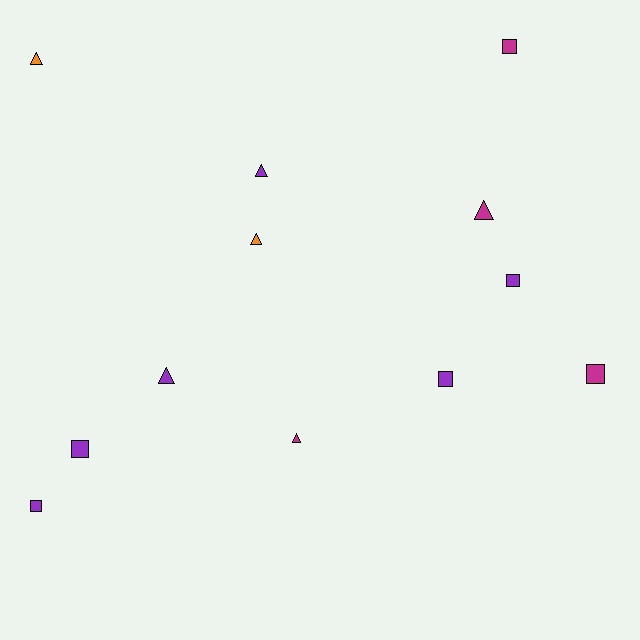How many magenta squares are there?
There are 2 magenta squares.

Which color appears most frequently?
Purple, with 6 objects.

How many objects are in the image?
There are 12 objects.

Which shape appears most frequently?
Square, with 6 objects.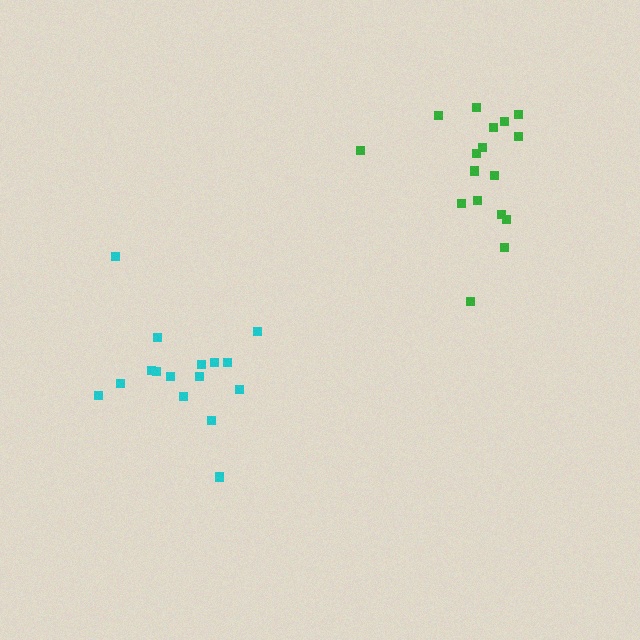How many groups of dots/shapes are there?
There are 2 groups.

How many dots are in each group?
Group 1: 16 dots, Group 2: 17 dots (33 total).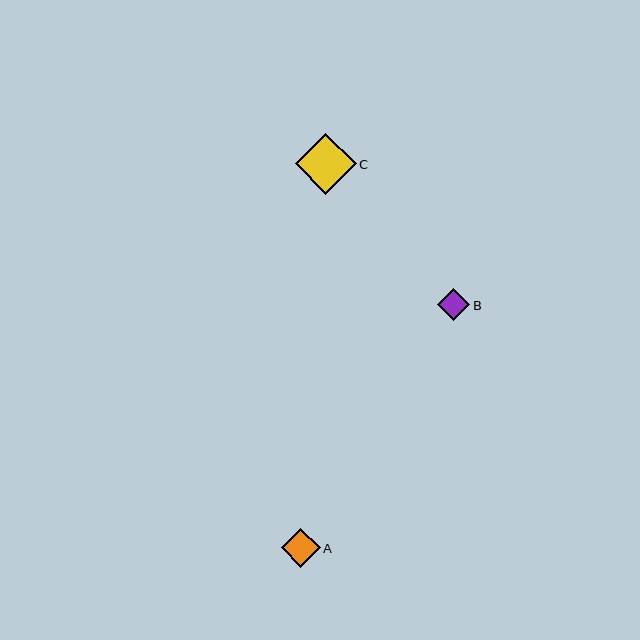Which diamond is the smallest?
Diamond B is the smallest with a size of approximately 32 pixels.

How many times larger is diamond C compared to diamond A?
Diamond C is approximately 1.6 times the size of diamond A.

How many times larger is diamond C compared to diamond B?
Diamond C is approximately 1.9 times the size of diamond B.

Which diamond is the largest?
Diamond C is the largest with a size of approximately 61 pixels.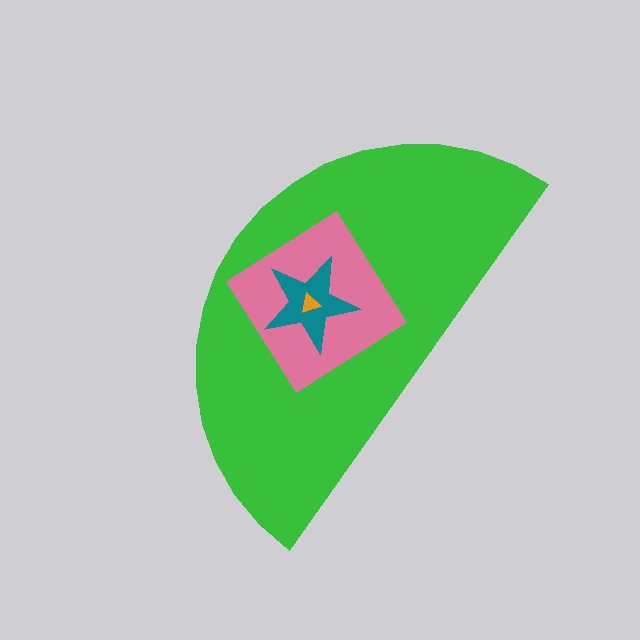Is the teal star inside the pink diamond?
Yes.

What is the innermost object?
The orange triangle.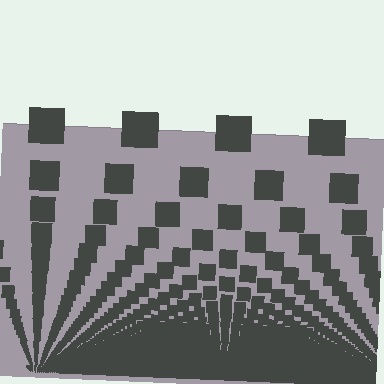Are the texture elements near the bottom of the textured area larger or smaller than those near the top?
Smaller. The gradient is inverted — elements near the bottom are smaller and denser.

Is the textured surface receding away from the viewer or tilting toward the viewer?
The surface appears to tilt toward the viewer. Texture elements get larger and sparser toward the top.